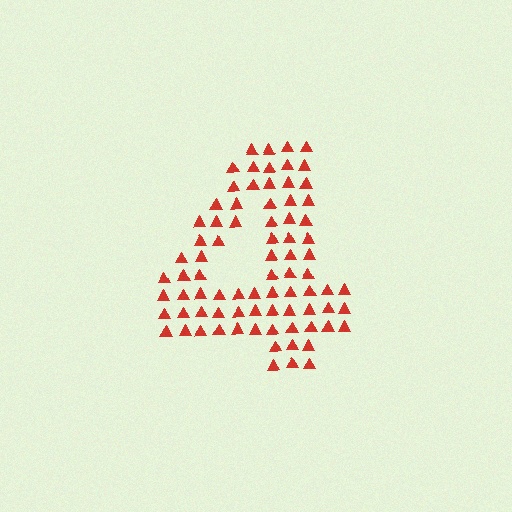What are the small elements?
The small elements are triangles.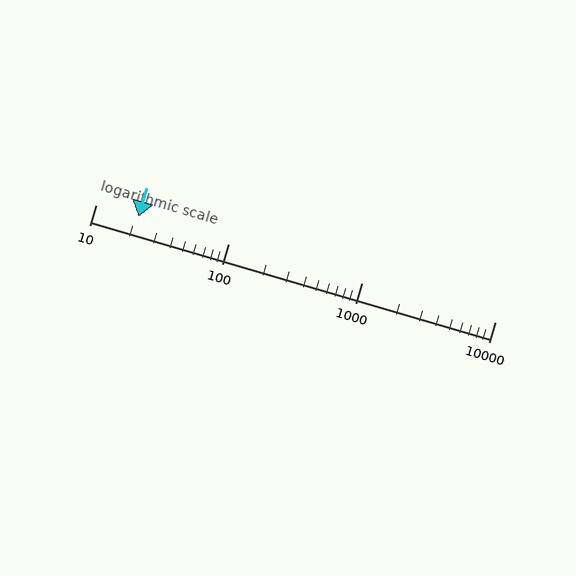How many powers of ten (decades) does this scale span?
The scale spans 3 decades, from 10 to 10000.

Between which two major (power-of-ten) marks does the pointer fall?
The pointer is between 10 and 100.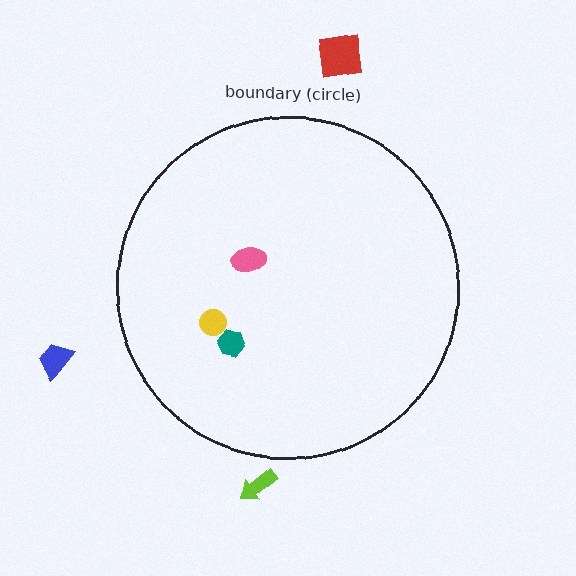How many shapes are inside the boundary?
3 inside, 3 outside.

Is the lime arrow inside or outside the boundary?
Outside.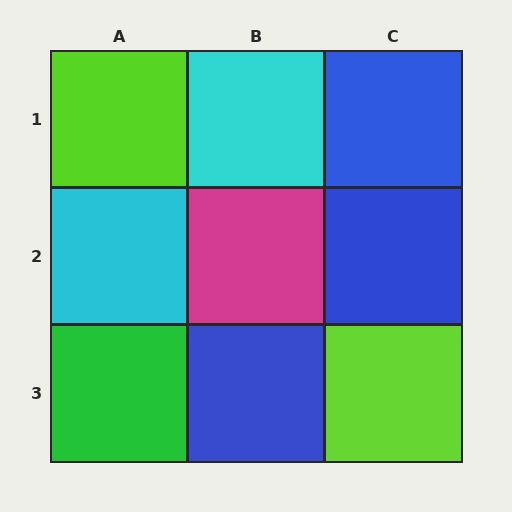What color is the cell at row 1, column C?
Blue.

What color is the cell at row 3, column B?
Blue.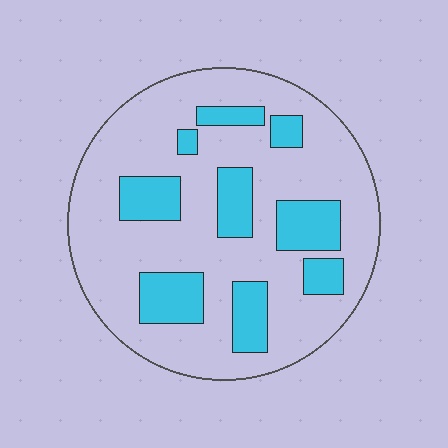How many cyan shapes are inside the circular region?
9.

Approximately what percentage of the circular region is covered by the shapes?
Approximately 25%.